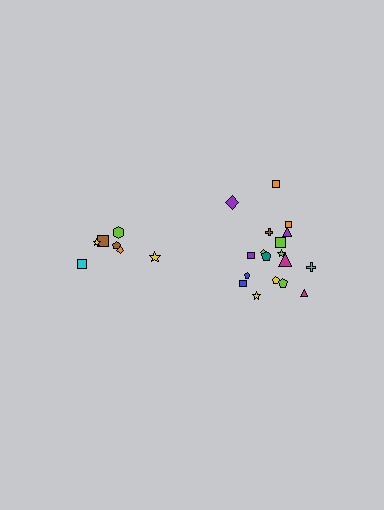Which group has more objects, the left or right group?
The right group.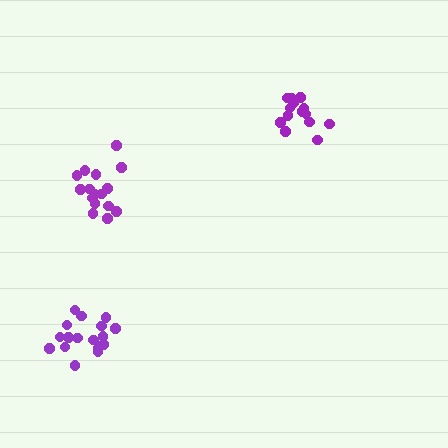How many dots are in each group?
Group 1: 16 dots, Group 2: 17 dots, Group 3: 14 dots (47 total).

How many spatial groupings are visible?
There are 3 spatial groupings.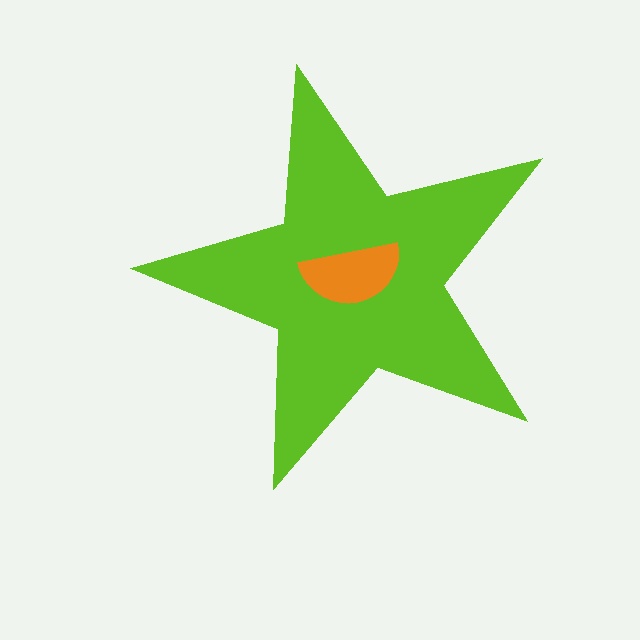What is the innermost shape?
The orange semicircle.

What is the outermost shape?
The lime star.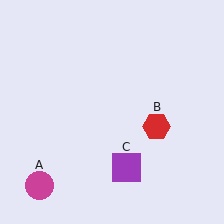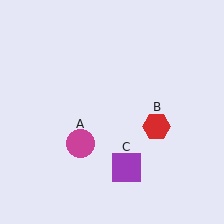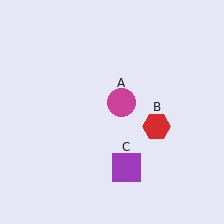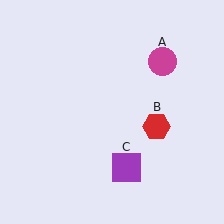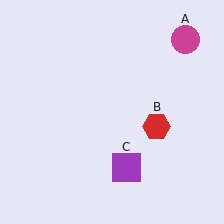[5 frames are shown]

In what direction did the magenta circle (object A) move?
The magenta circle (object A) moved up and to the right.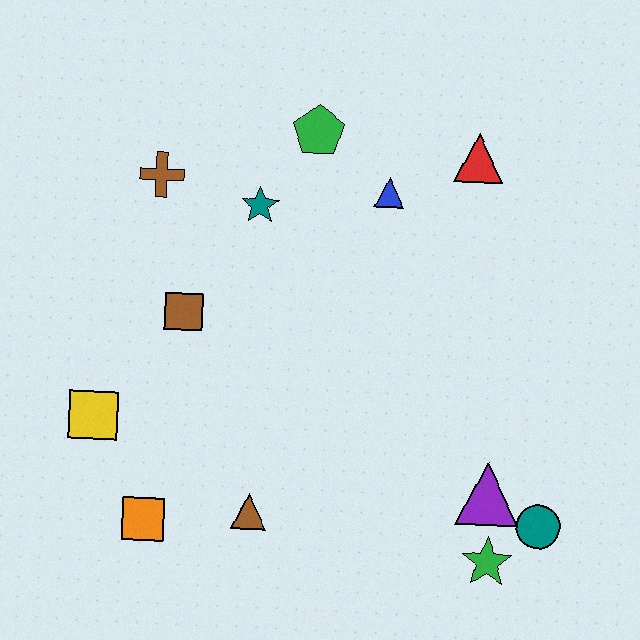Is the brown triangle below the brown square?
Yes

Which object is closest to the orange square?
The brown triangle is closest to the orange square.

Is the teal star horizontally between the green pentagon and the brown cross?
Yes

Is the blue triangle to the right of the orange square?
Yes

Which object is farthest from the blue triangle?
The orange square is farthest from the blue triangle.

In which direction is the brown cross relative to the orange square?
The brown cross is above the orange square.